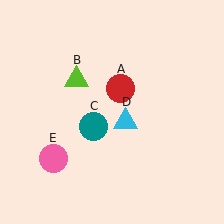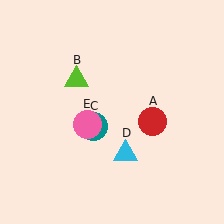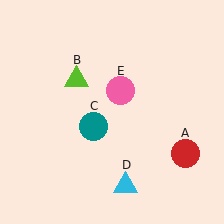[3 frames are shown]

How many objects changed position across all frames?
3 objects changed position: red circle (object A), cyan triangle (object D), pink circle (object E).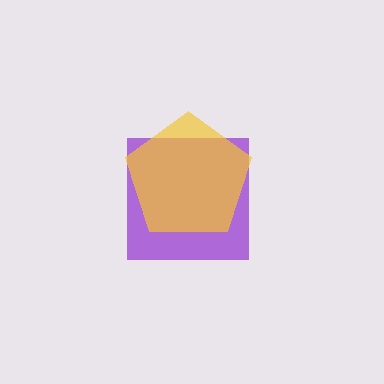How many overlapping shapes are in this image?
There are 2 overlapping shapes in the image.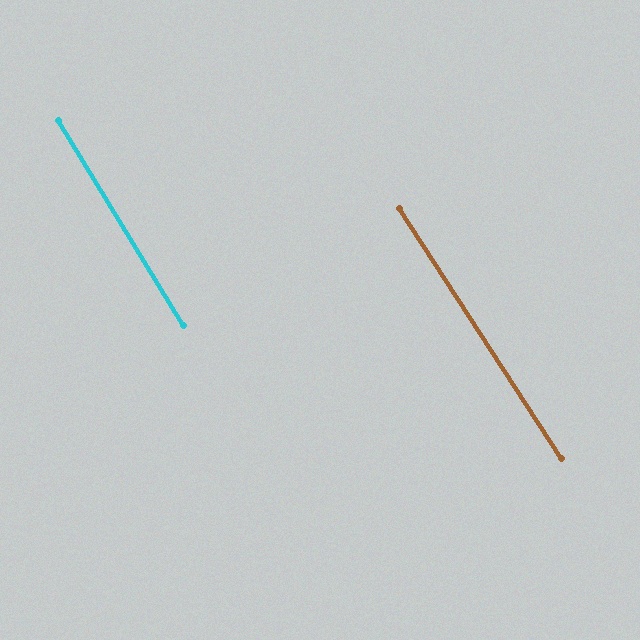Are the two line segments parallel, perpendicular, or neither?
Parallel — their directions differ by only 1.5°.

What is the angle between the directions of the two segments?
Approximately 2 degrees.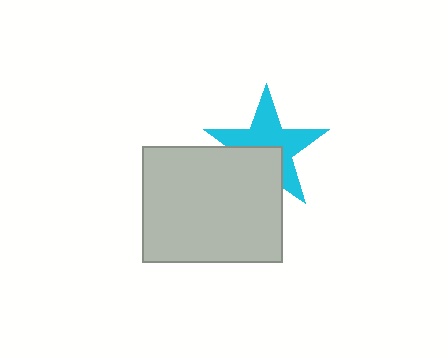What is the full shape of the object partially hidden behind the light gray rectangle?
The partially hidden object is a cyan star.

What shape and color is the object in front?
The object in front is a light gray rectangle.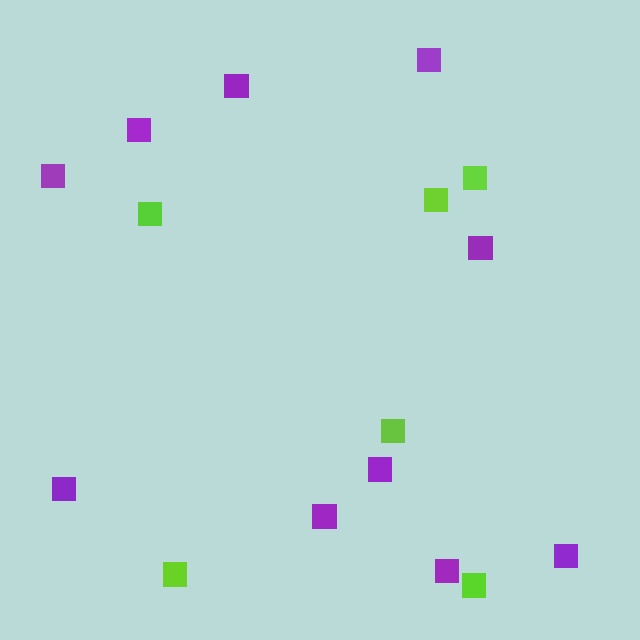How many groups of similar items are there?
There are 2 groups: one group of lime squares (6) and one group of purple squares (10).